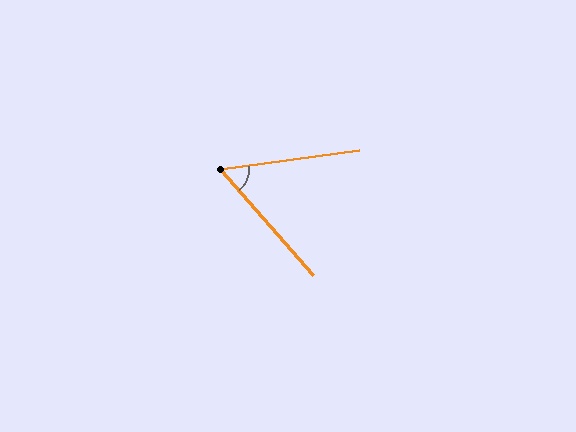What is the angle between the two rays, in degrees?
Approximately 57 degrees.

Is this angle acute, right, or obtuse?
It is acute.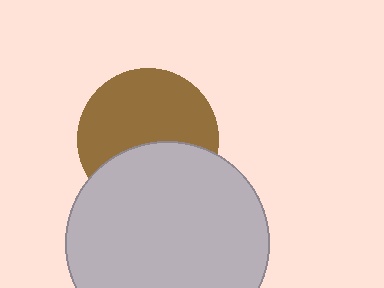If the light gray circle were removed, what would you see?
You would see the complete brown circle.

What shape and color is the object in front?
The object in front is a light gray circle.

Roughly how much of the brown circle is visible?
About half of it is visible (roughly 60%).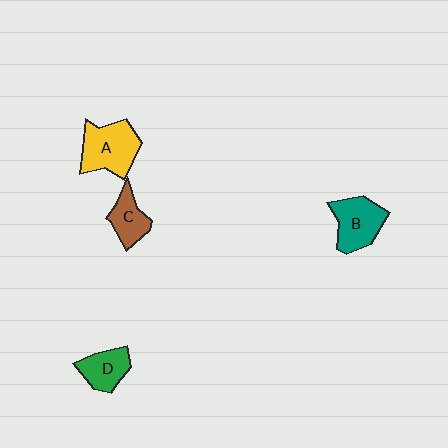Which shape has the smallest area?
Shape C (brown).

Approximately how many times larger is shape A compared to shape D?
Approximately 1.5 times.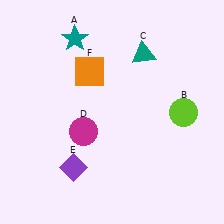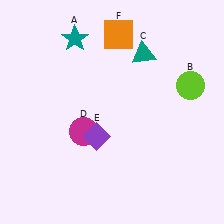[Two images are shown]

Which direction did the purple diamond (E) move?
The purple diamond (E) moved up.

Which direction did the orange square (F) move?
The orange square (F) moved up.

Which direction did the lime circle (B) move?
The lime circle (B) moved up.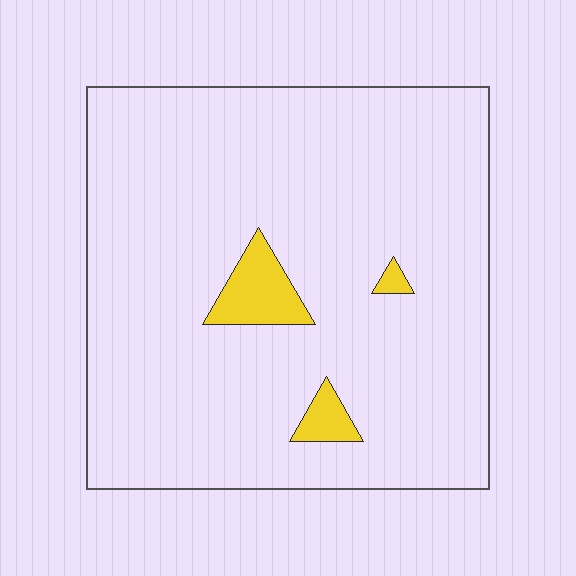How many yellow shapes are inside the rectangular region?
3.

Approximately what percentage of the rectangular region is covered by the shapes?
Approximately 5%.